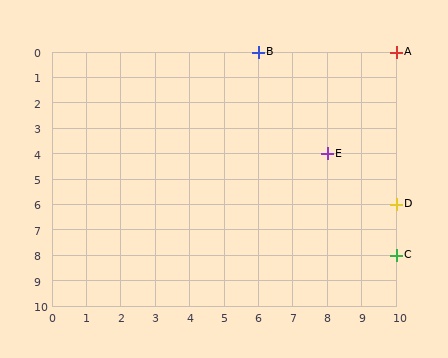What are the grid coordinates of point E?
Point E is at grid coordinates (8, 4).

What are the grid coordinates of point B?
Point B is at grid coordinates (6, 0).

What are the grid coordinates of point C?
Point C is at grid coordinates (10, 8).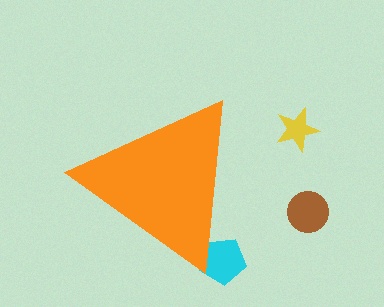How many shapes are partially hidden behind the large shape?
1 shape is partially hidden.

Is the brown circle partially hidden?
No, the brown circle is fully visible.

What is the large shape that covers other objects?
An orange triangle.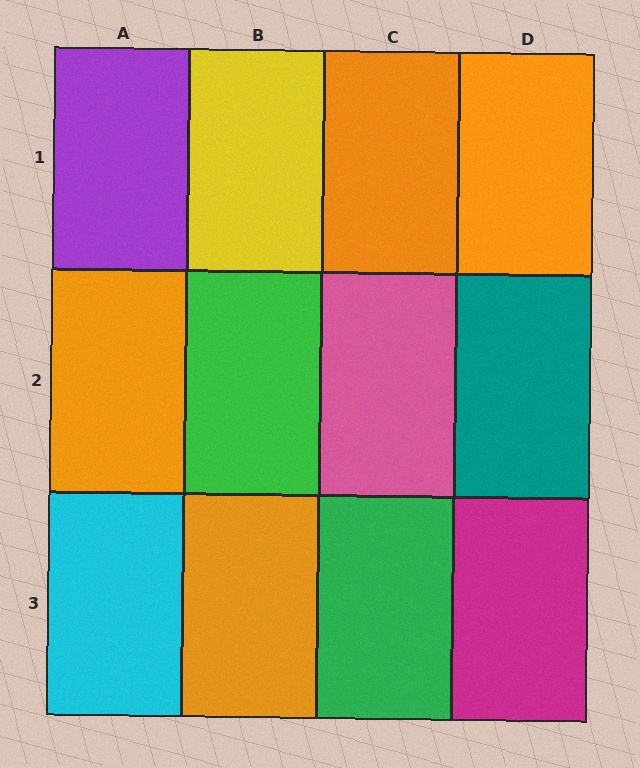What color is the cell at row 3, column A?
Cyan.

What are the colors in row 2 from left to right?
Orange, green, pink, teal.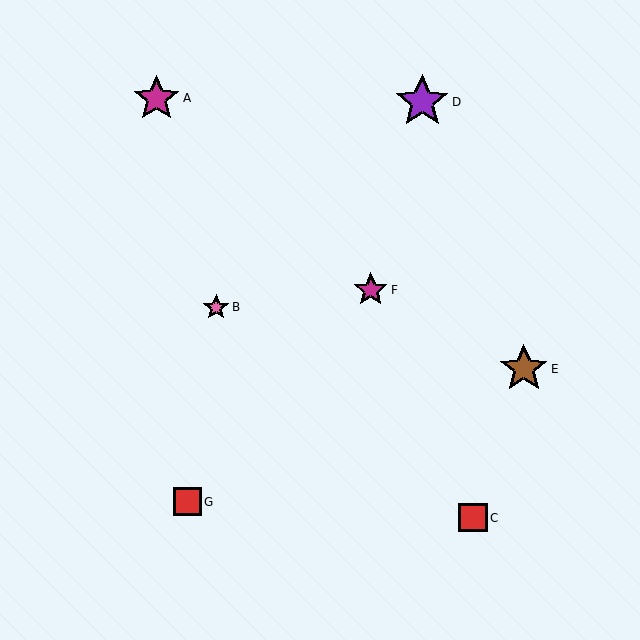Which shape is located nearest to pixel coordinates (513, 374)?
The brown star (labeled E) at (524, 369) is nearest to that location.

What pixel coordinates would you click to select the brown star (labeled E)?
Click at (524, 369) to select the brown star E.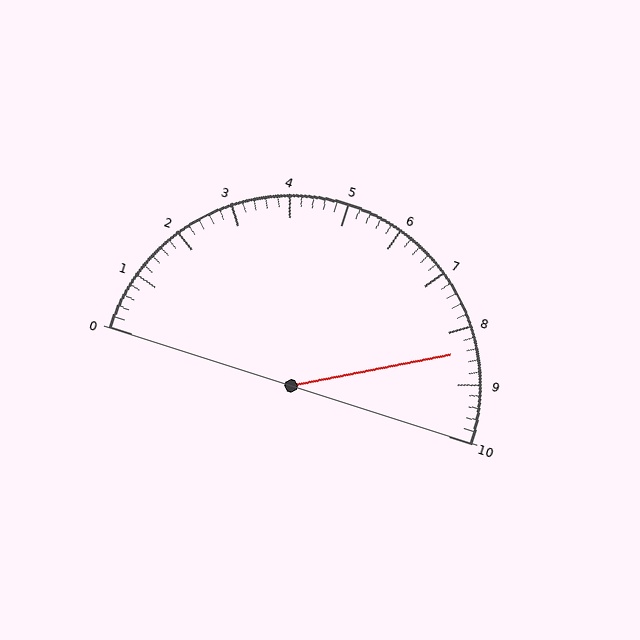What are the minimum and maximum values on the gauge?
The gauge ranges from 0 to 10.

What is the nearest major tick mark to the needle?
The nearest major tick mark is 8.